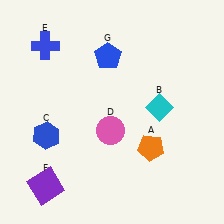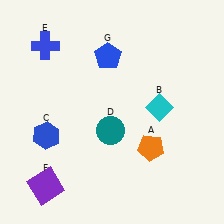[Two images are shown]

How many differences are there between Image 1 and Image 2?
There is 1 difference between the two images.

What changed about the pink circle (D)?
In Image 1, D is pink. In Image 2, it changed to teal.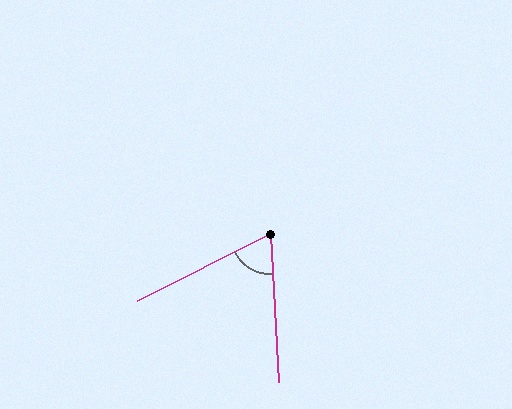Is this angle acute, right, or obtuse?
It is acute.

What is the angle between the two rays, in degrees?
Approximately 67 degrees.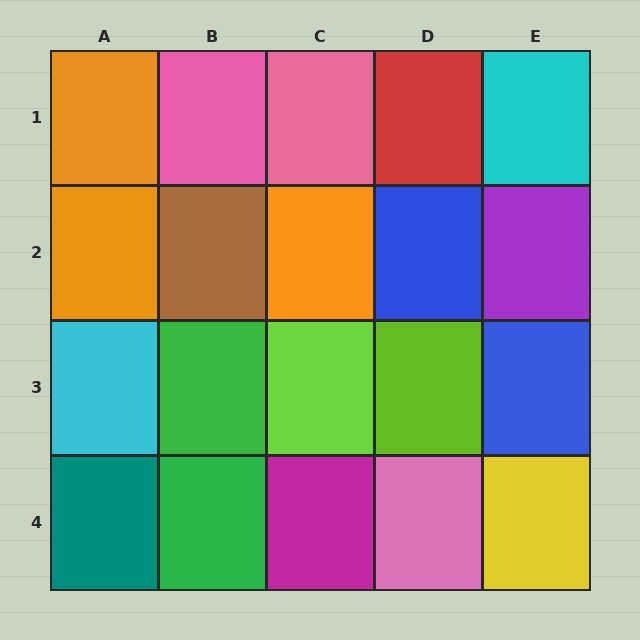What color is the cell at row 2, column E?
Purple.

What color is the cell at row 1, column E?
Cyan.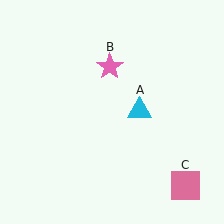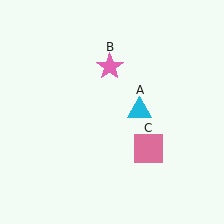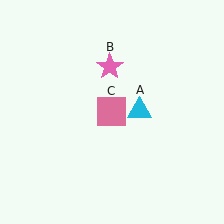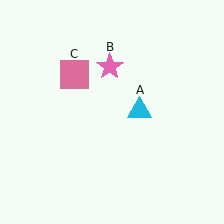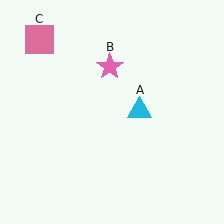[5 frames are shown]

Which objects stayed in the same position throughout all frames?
Cyan triangle (object A) and pink star (object B) remained stationary.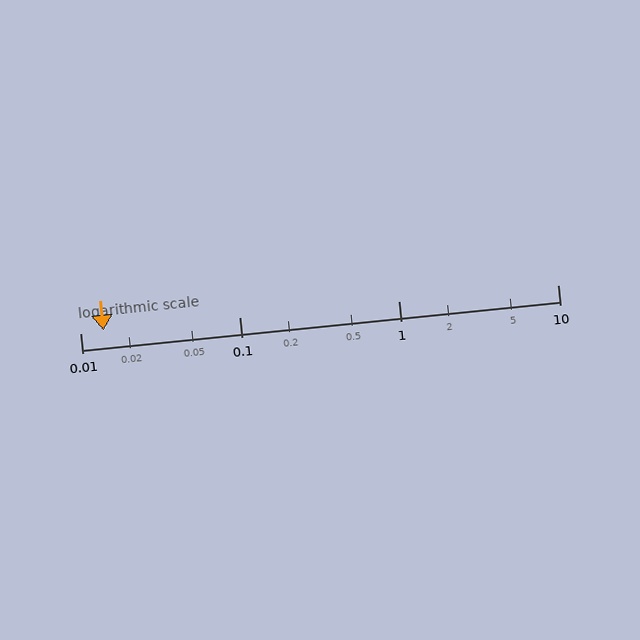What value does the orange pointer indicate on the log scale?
The pointer indicates approximately 0.014.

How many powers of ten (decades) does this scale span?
The scale spans 3 decades, from 0.01 to 10.